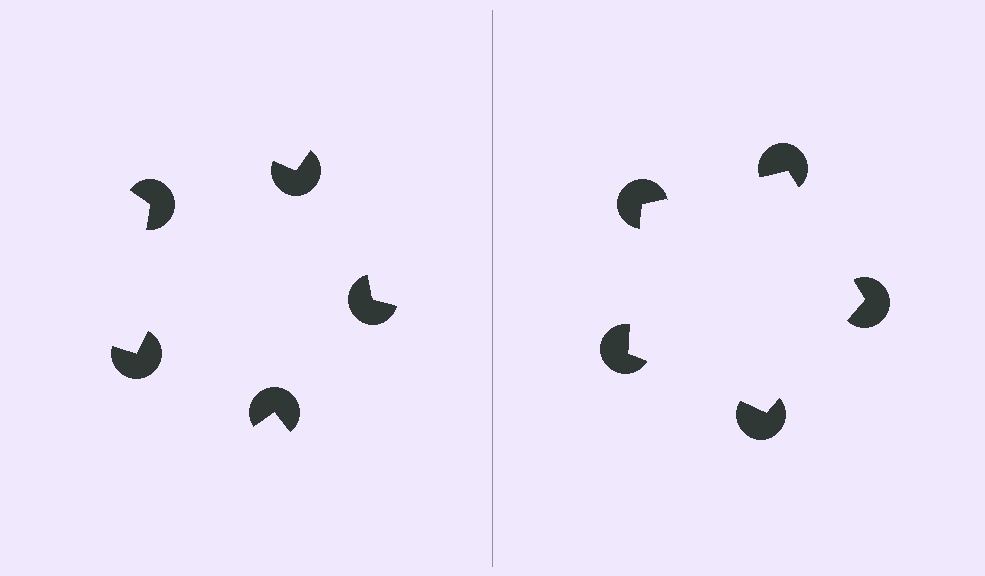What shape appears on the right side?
An illusory pentagon.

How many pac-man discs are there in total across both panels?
10 — 5 on each side.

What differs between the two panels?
The pac-man discs are positioned identically on both sides; only the wedge orientations differ. On the right they align to a pentagon; on the left they are misaligned.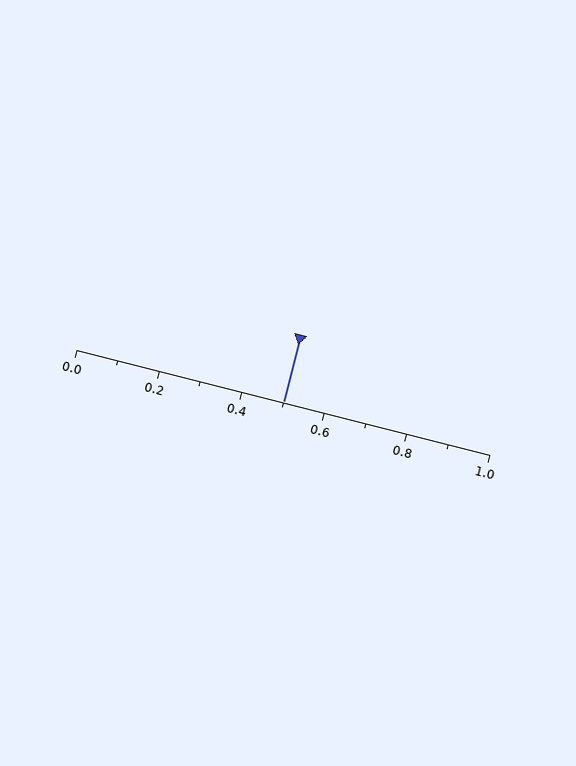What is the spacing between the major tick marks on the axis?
The major ticks are spaced 0.2 apart.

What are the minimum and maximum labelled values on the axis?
The axis runs from 0.0 to 1.0.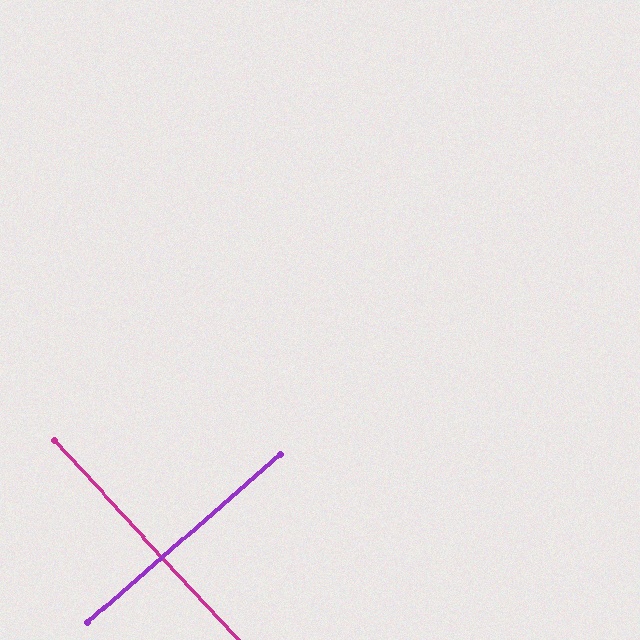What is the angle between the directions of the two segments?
Approximately 88 degrees.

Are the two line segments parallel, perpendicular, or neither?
Perpendicular — they meet at approximately 88°.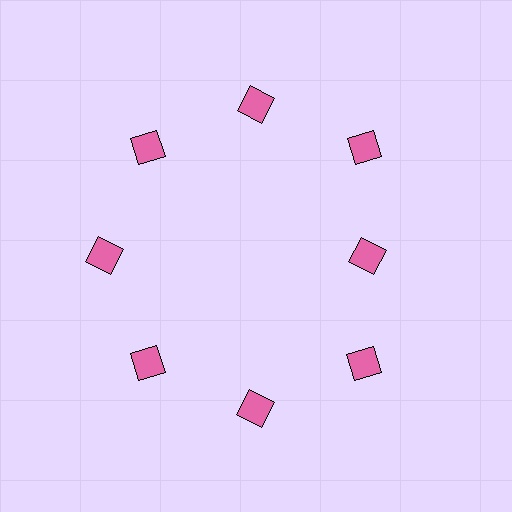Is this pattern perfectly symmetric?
No. The 8 pink squares are arranged in a ring, but one element near the 3 o'clock position is pulled inward toward the center, breaking the 8-fold rotational symmetry.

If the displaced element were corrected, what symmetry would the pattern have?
It would have 8-fold rotational symmetry — the pattern would map onto itself every 45 degrees.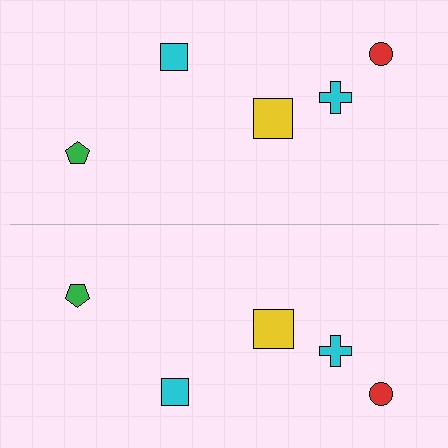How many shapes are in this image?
There are 10 shapes in this image.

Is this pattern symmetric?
Yes, this pattern has bilateral (reflection) symmetry.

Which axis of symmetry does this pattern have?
The pattern has a horizontal axis of symmetry running through the center of the image.